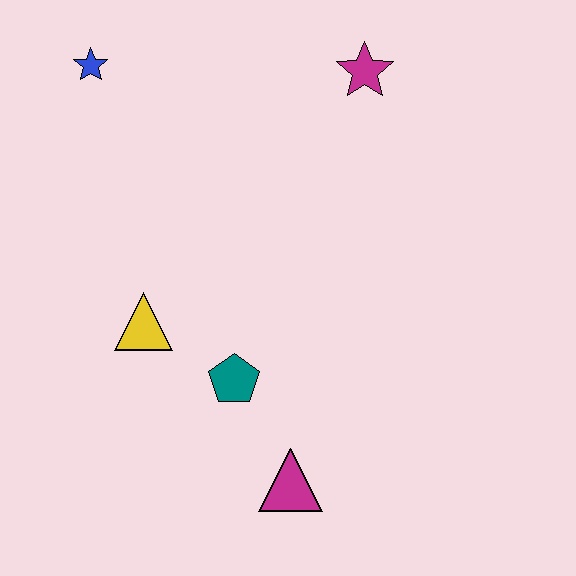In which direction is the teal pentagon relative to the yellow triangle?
The teal pentagon is to the right of the yellow triangle.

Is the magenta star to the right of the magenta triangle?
Yes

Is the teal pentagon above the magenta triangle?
Yes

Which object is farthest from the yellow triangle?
The magenta star is farthest from the yellow triangle.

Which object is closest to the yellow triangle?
The teal pentagon is closest to the yellow triangle.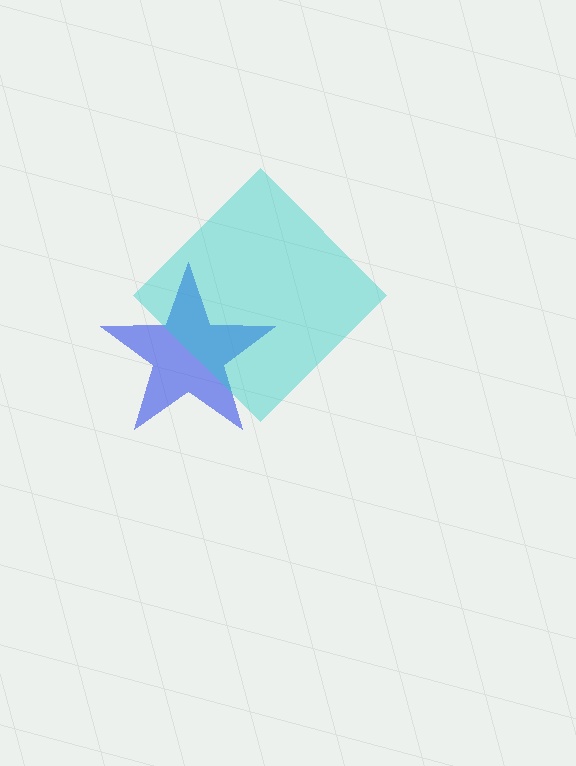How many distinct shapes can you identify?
There are 2 distinct shapes: a blue star, a cyan diamond.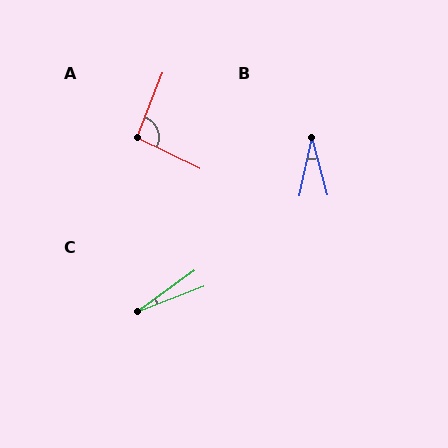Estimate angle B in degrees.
Approximately 27 degrees.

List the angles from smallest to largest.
C (15°), B (27°), A (95°).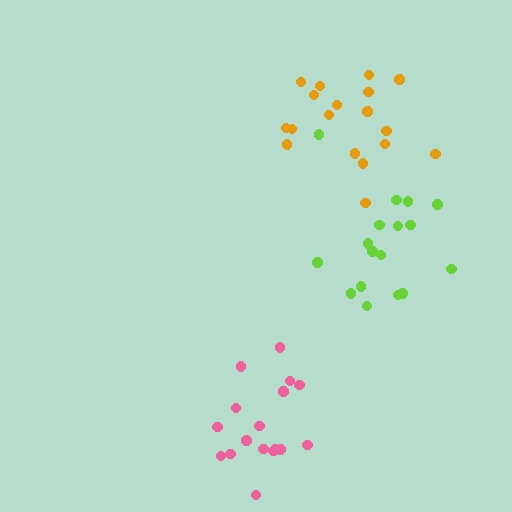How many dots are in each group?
Group 1: 17 dots, Group 2: 17 dots, Group 3: 18 dots (52 total).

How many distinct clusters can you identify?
There are 3 distinct clusters.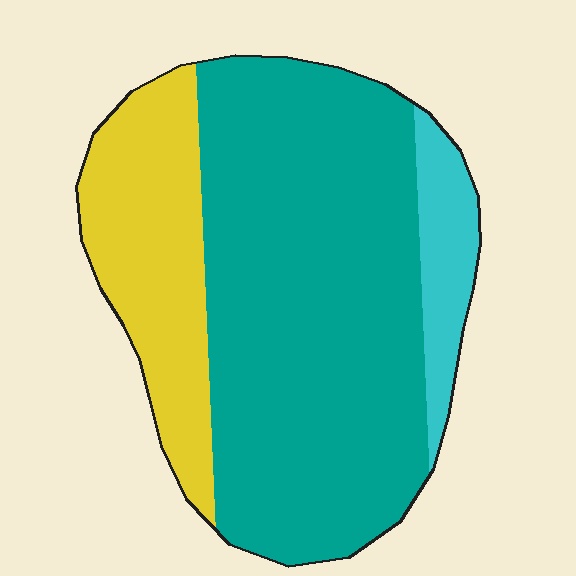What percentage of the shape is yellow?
Yellow takes up about one quarter (1/4) of the shape.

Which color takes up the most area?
Teal, at roughly 65%.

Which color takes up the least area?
Cyan, at roughly 10%.